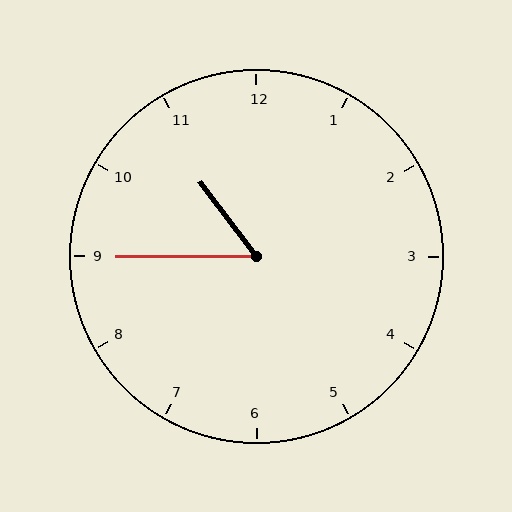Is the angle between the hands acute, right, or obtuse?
It is acute.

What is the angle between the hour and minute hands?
Approximately 52 degrees.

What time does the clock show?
10:45.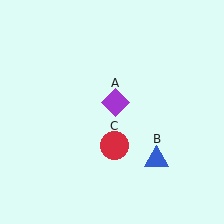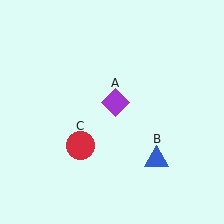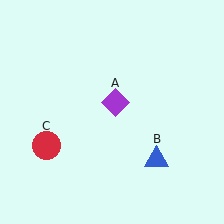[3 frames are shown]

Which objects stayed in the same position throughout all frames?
Purple diamond (object A) and blue triangle (object B) remained stationary.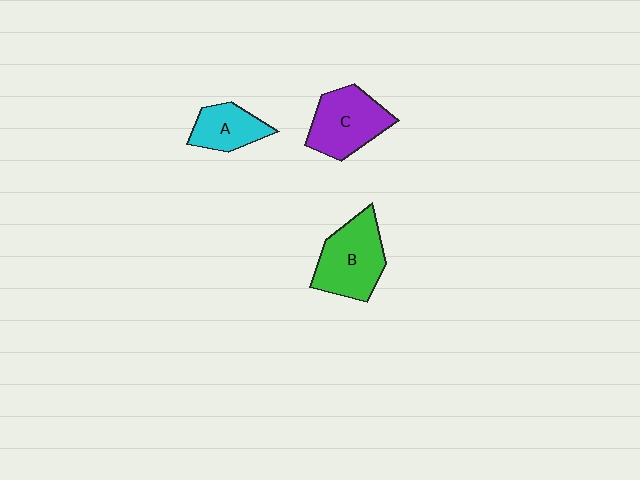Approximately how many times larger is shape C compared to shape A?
Approximately 1.5 times.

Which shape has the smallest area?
Shape A (cyan).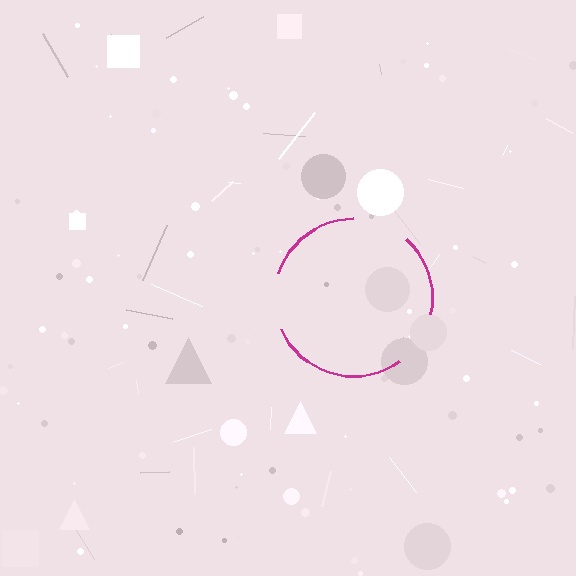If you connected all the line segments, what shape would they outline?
They would outline a circle.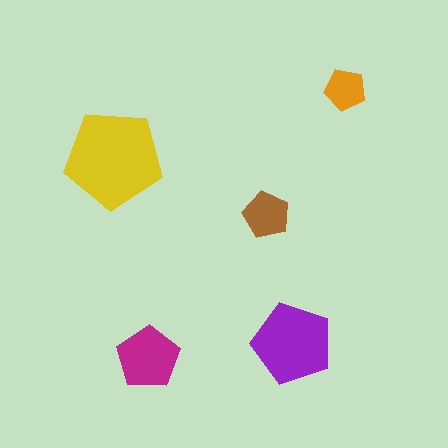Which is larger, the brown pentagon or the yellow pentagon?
The yellow one.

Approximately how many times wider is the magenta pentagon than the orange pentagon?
About 1.5 times wider.